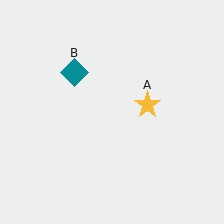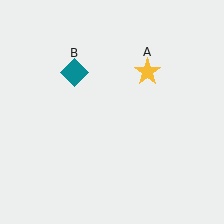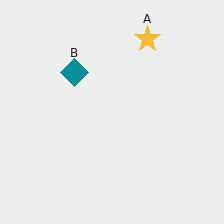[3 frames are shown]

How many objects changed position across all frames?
1 object changed position: yellow star (object A).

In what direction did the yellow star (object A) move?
The yellow star (object A) moved up.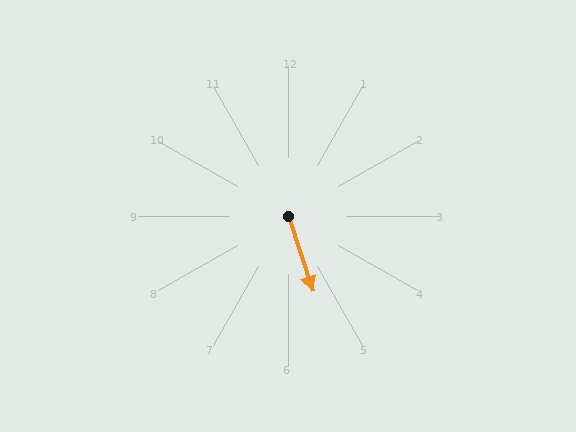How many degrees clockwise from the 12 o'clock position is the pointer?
Approximately 162 degrees.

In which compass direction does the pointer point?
South.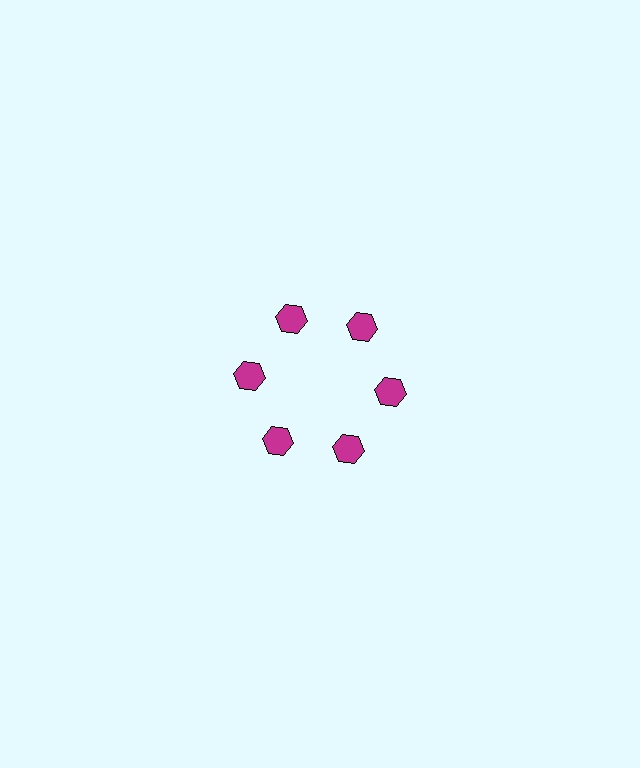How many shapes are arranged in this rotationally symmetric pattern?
There are 6 shapes, arranged in 6 groups of 1.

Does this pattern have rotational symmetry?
Yes, this pattern has 6-fold rotational symmetry. It looks the same after rotating 60 degrees around the center.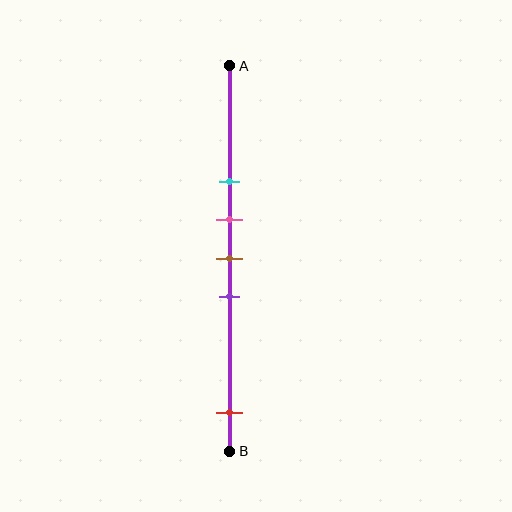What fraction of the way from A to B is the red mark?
The red mark is approximately 90% (0.9) of the way from A to B.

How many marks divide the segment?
There are 5 marks dividing the segment.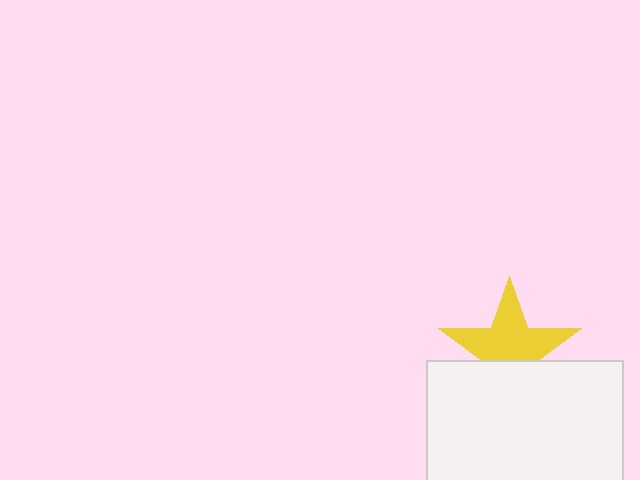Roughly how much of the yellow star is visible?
About half of it is visible (roughly 63%).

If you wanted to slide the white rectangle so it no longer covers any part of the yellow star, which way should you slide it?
Slide it down — that is the most direct way to separate the two shapes.